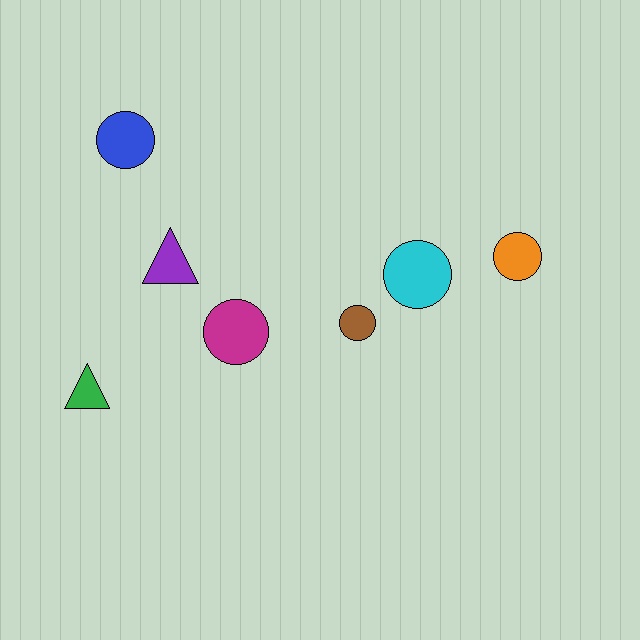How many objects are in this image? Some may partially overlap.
There are 7 objects.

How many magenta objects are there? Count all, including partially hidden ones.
There is 1 magenta object.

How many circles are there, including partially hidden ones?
There are 5 circles.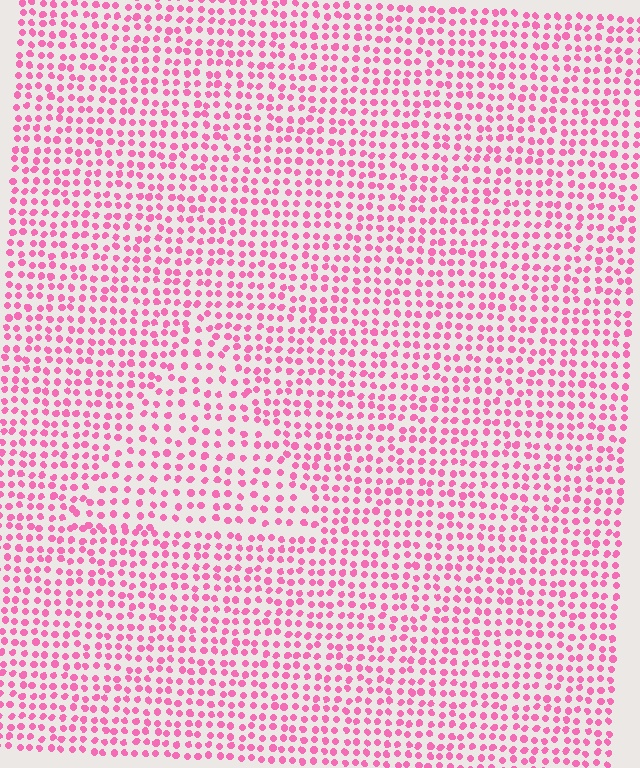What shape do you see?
I see a triangle.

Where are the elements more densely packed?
The elements are more densely packed outside the triangle boundary.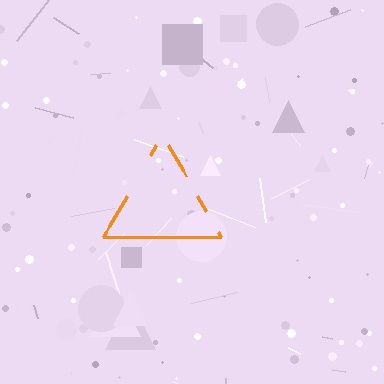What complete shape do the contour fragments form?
The contour fragments form a triangle.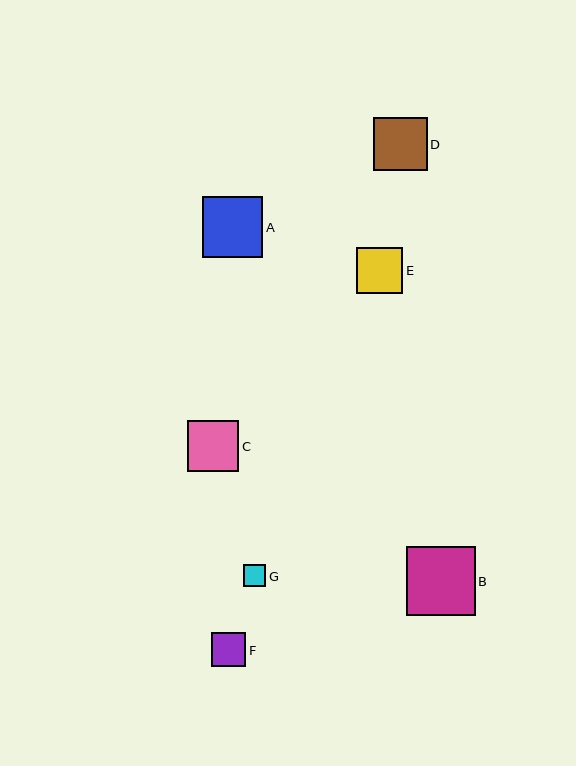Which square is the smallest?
Square G is the smallest with a size of approximately 23 pixels.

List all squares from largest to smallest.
From largest to smallest: B, A, D, C, E, F, G.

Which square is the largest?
Square B is the largest with a size of approximately 69 pixels.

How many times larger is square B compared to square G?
Square B is approximately 3.1 times the size of square G.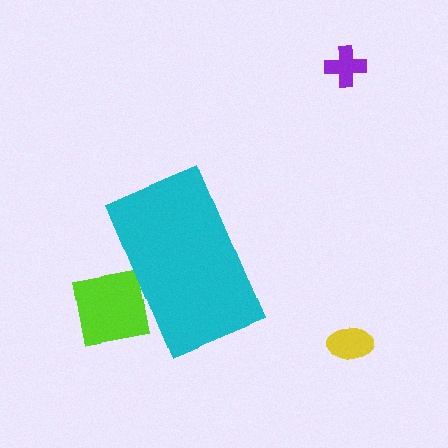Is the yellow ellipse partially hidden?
No, the yellow ellipse is fully visible.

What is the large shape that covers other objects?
A cyan rectangle.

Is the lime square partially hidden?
Yes, the lime square is partially hidden behind the cyan rectangle.